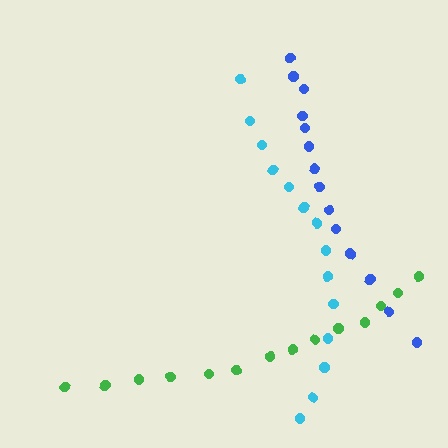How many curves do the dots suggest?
There are 3 distinct paths.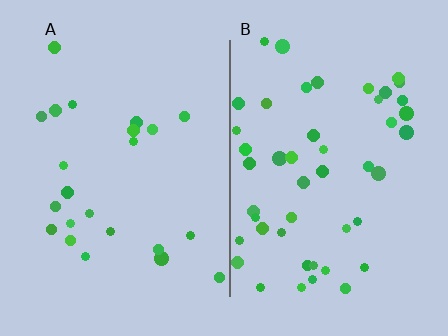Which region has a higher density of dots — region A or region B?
B (the right).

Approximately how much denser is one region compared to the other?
Approximately 2.1× — region B over region A.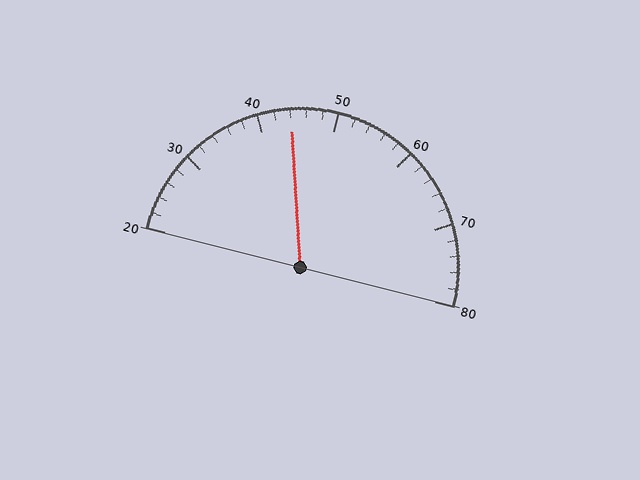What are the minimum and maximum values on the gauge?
The gauge ranges from 20 to 80.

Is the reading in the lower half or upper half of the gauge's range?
The reading is in the lower half of the range (20 to 80).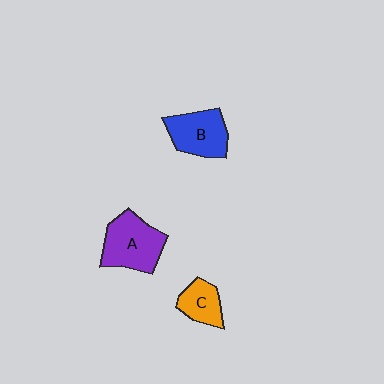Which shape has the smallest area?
Shape C (orange).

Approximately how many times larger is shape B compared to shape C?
Approximately 1.5 times.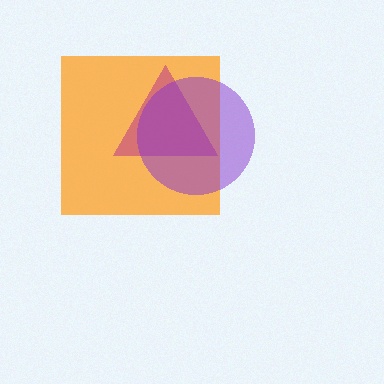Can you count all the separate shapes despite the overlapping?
Yes, there are 3 separate shapes.